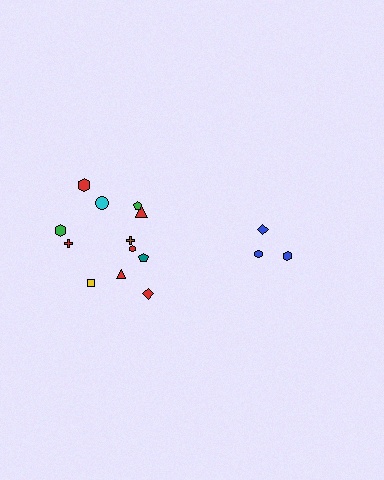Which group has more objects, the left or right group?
The left group.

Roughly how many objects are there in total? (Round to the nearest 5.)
Roughly 15 objects in total.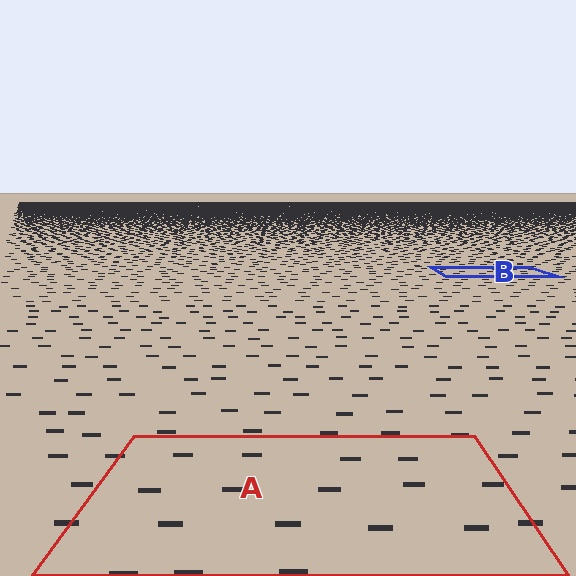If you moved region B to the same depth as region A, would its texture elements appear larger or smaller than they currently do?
They would appear larger. At a closer depth, the same texture elements are projected at a bigger on-screen size.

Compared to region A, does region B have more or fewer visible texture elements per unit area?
Region B has more texture elements per unit area — they are packed more densely because it is farther away.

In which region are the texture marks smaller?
The texture marks are smaller in region B, because it is farther away.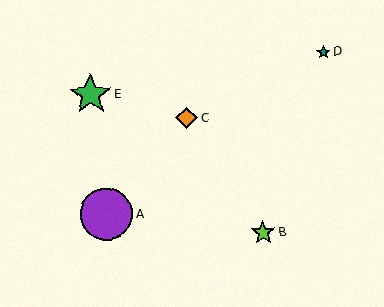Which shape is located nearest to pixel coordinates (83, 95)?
The green star (labeled E) at (90, 95) is nearest to that location.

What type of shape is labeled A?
Shape A is a purple circle.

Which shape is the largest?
The purple circle (labeled A) is the largest.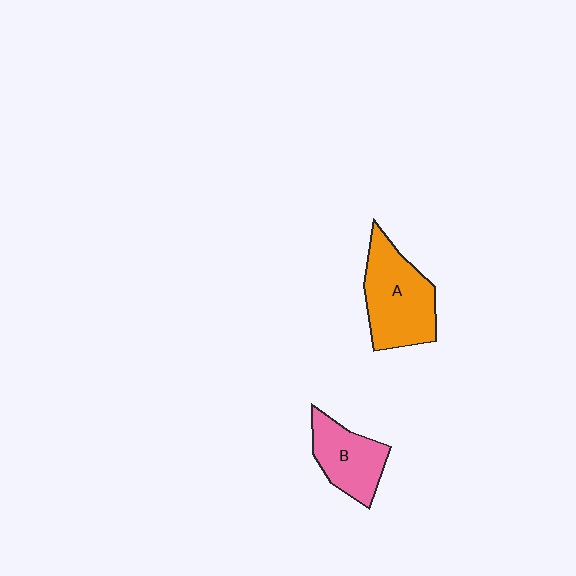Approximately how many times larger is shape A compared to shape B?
Approximately 1.4 times.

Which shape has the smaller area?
Shape B (pink).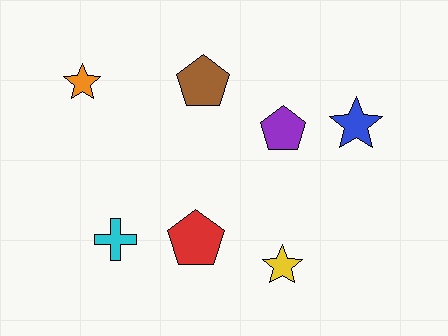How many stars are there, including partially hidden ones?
There are 3 stars.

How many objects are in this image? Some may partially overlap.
There are 7 objects.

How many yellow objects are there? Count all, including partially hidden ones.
There is 1 yellow object.